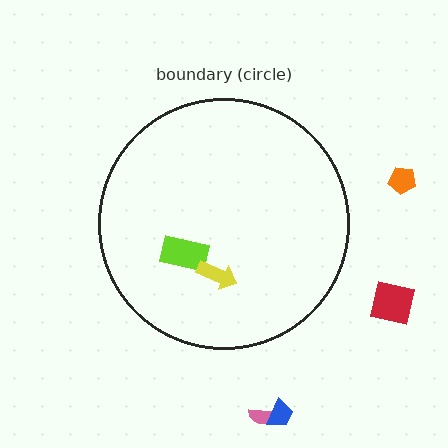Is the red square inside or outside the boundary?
Outside.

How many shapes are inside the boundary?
2 inside, 4 outside.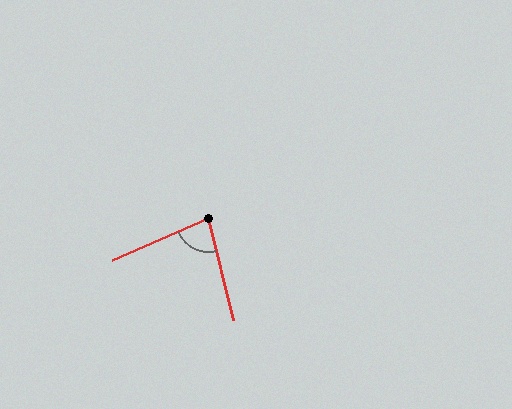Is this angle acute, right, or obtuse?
It is acute.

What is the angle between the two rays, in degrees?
Approximately 81 degrees.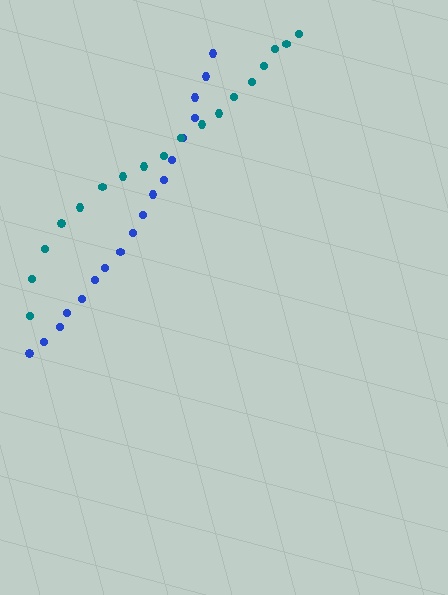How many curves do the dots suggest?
There are 2 distinct paths.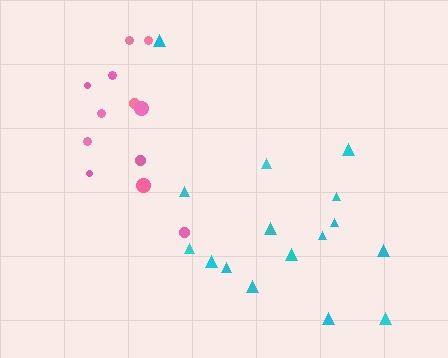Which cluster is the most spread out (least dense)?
Pink.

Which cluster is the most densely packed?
Cyan.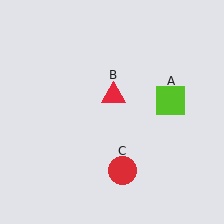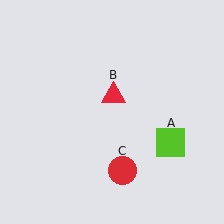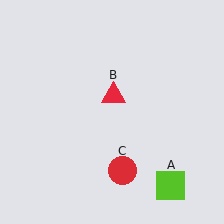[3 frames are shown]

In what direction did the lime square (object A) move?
The lime square (object A) moved down.